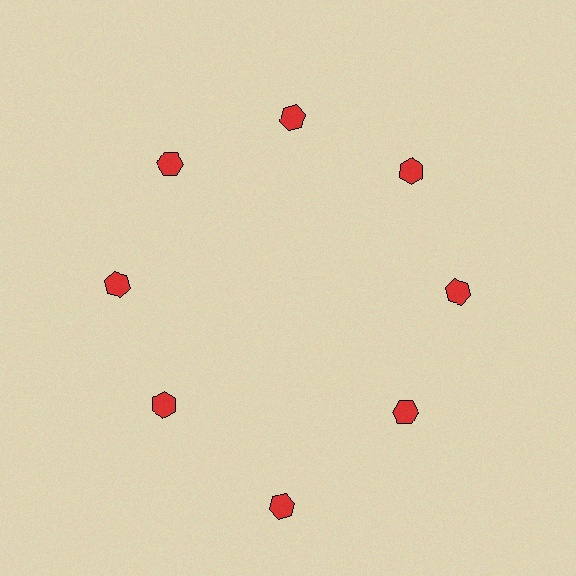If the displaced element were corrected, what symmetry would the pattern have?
It would have 8-fold rotational symmetry — the pattern would map onto itself every 45 degrees.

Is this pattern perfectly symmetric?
No. The 8 red hexagons are arranged in a ring, but one element near the 6 o'clock position is pushed outward from the center, breaking the 8-fold rotational symmetry.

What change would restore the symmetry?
The symmetry would be restored by moving it inward, back onto the ring so that all 8 hexagons sit at equal angles and equal distance from the center.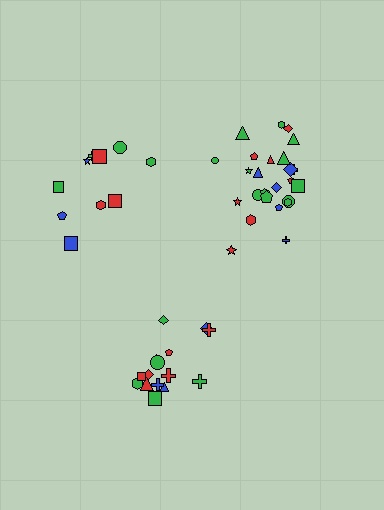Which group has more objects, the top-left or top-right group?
The top-right group.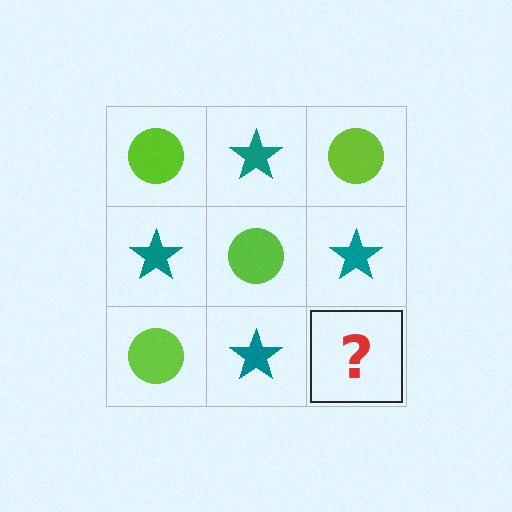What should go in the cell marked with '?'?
The missing cell should contain a lime circle.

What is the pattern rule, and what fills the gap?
The rule is that it alternates lime circle and teal star in a checkerboard pattern. The gap should be filled with a lime circle.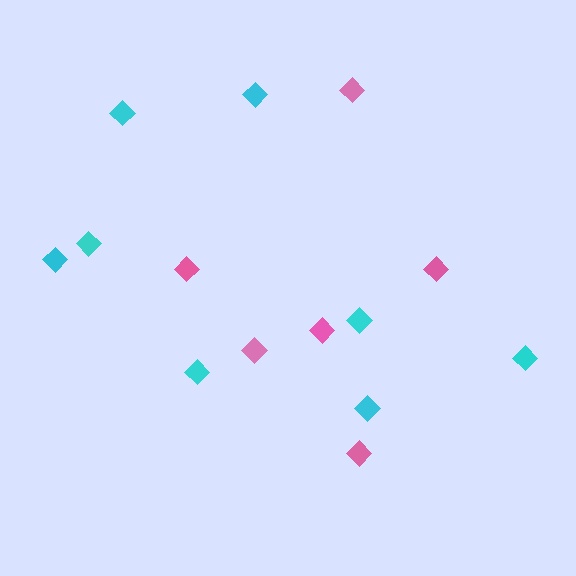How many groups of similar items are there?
There are 2 groups: one group of pink diamonds (6) and one group of cyan diamonds (8).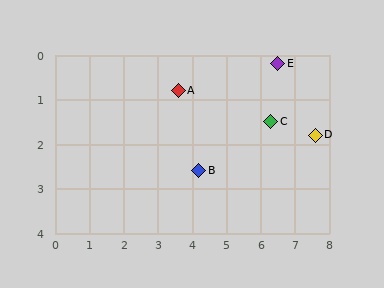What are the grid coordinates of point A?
Point A is at approximately (3.6, 0.8).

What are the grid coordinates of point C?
Point C is at approximately (6.3, 1.5).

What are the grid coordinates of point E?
Point E is at approximately (6.5, 0.2).